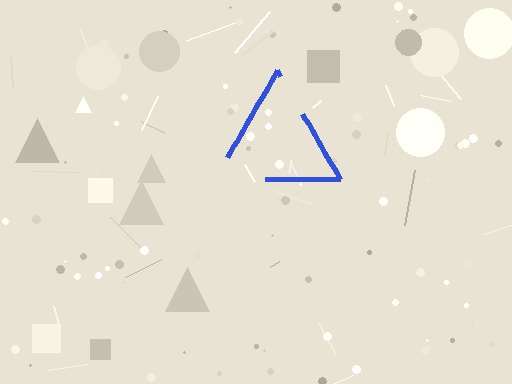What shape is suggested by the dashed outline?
The dashed outline suggests a triangle.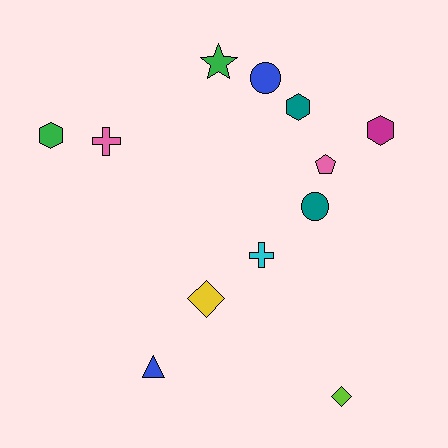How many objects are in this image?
There are 12 objects.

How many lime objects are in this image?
There is 1 lime object.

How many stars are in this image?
There is 1 star.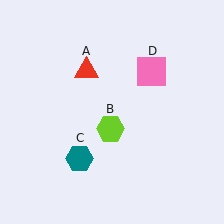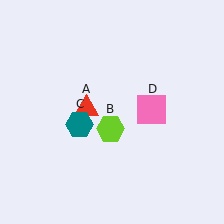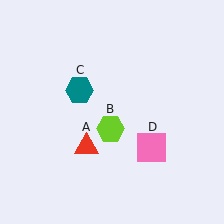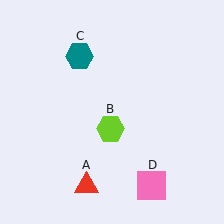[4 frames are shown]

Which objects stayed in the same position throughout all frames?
Lime hexagon (object B) remained stationary.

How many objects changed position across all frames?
3 objects changed position: red triangle (object A), teal hexagon (object C), pink square (object D).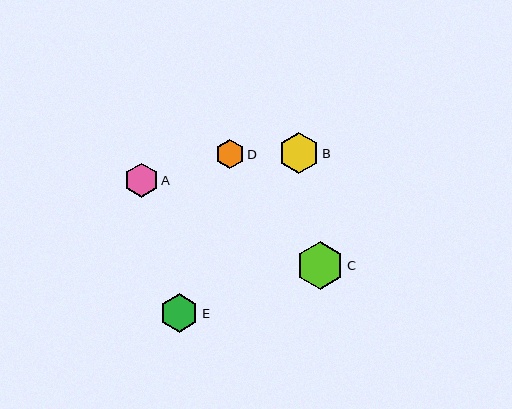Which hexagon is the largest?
Hexagon C is the largest with a size of approximately 48 pixels.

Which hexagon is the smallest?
Hexagon D is the smallest with a size of approximately 29 pixels.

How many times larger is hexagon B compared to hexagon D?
Hexagon B is approximately 1.4 times the size of hexagon D.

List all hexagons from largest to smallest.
From largest to smallest: C, B, E, A, D.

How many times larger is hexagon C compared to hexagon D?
Hexagon C is approximately 1.7 times the size of hexagon D.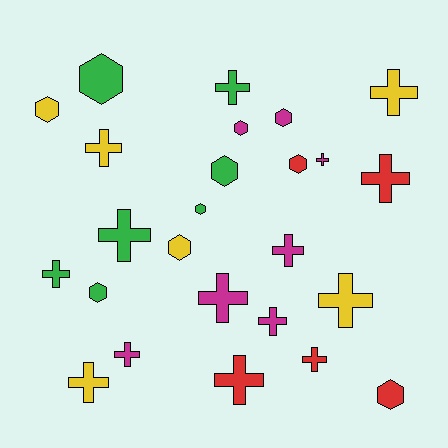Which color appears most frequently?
Green, with 7 objects.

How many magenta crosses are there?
There are 5 magenta crosses.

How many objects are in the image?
There are 25 objects.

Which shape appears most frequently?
Cross, with 15 objects.